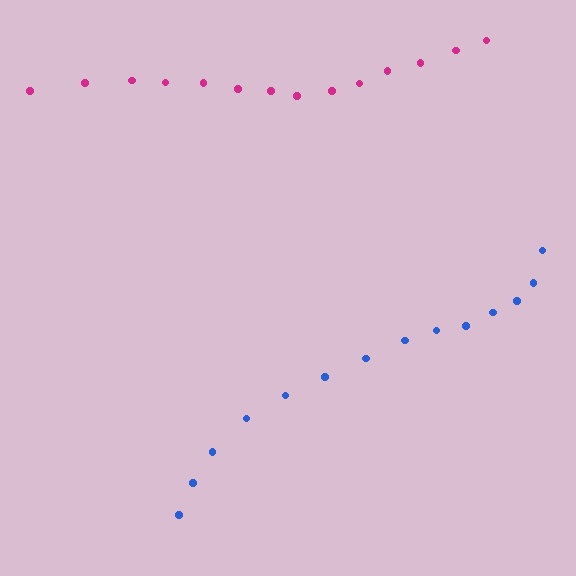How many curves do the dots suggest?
There are 2 distinct paths.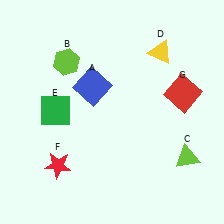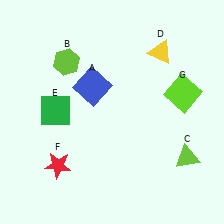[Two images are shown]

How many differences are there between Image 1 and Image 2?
There is 1 difference between the two images.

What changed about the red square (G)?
In Image 1, G is red. In Image 2, it changed to lime.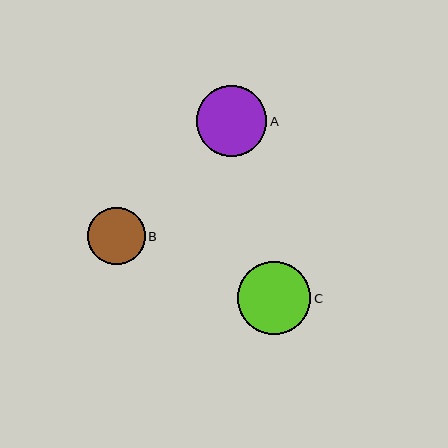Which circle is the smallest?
Circle B is the smallest with a size of approximately 57 pixels.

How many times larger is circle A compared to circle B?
Circle A is approximately 1.2 times the size of circle B.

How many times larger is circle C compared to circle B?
Circle C is approximately 1.3 times the size of circle B.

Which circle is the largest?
Circle C is the largest with a size of approximately 73 pixels.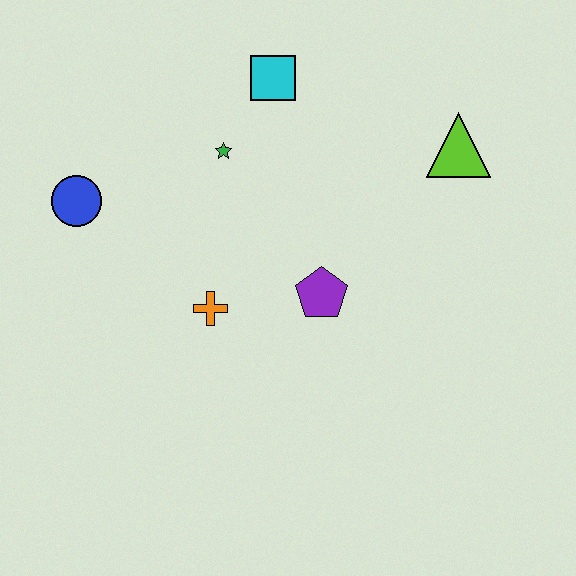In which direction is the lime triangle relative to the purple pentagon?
The lime triangle is above the purple pentagon.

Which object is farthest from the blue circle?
The lime triangle is farthest from the blue circle.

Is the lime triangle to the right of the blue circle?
Yes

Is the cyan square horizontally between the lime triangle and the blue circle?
Yes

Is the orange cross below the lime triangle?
Yes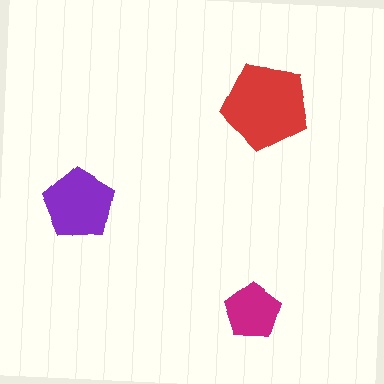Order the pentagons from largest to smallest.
the red one, the purple one, the magenta one.